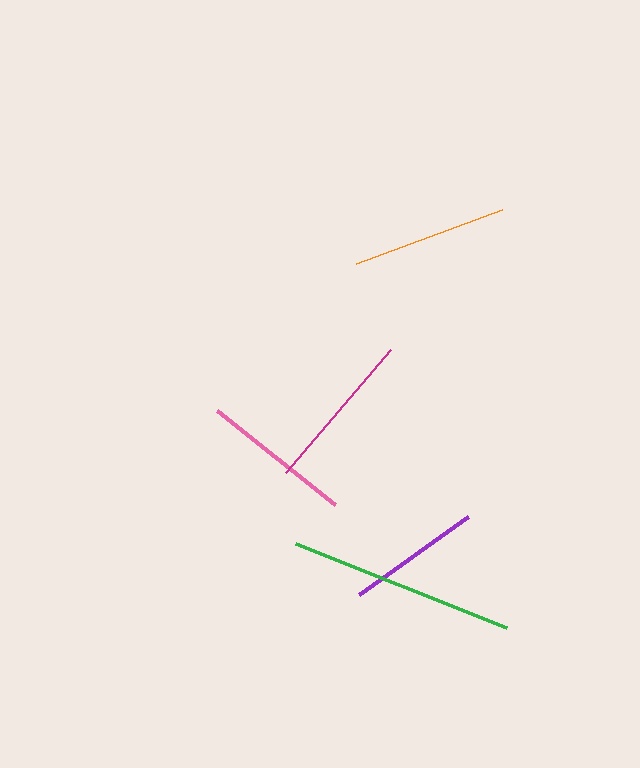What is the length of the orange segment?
The orange segment is approximately 156 pixels long.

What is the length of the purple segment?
The purple segment is approximately 134 pixels long.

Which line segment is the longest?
The green line is the longest at approximately 227 pixels.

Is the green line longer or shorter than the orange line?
The green line is longer than the orange line.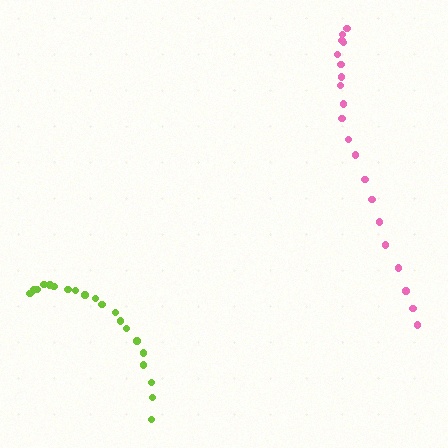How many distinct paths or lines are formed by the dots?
There are 2 distinct paths.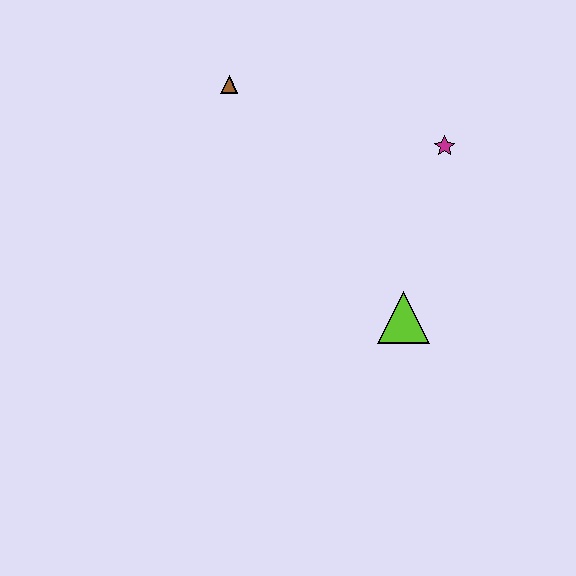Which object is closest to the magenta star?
The lime triangle is closest to the magenta star.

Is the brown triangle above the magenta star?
Yes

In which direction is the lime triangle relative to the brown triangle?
The lime triangle is below the brown triangle.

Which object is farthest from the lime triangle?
The brown triangle is farthest from the lime triangle.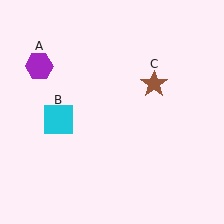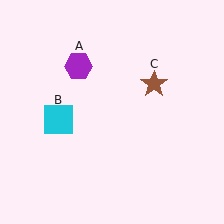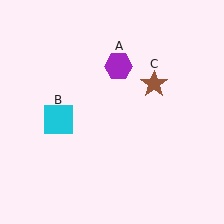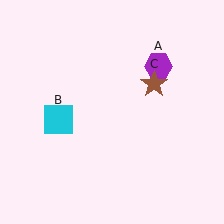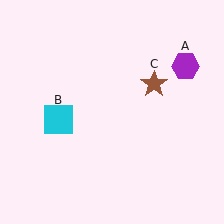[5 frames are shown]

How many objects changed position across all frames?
1 object changed position: purple hexagon (object A).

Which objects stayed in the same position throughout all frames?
Cyan square (object B) and brown star (object C) remained stationary.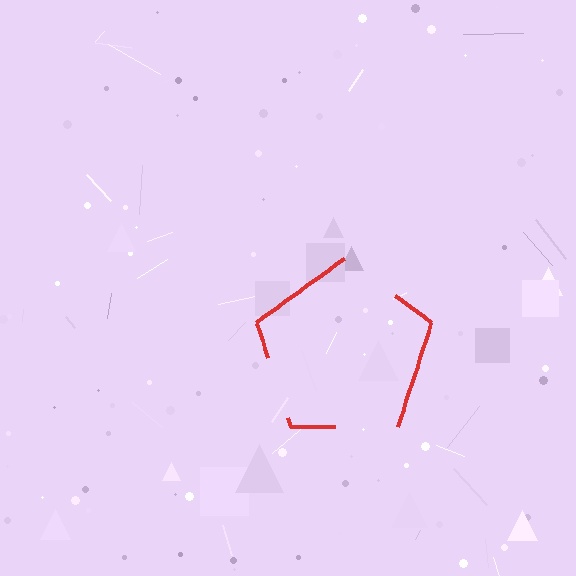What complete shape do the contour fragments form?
The contour fragments form a pentagon.